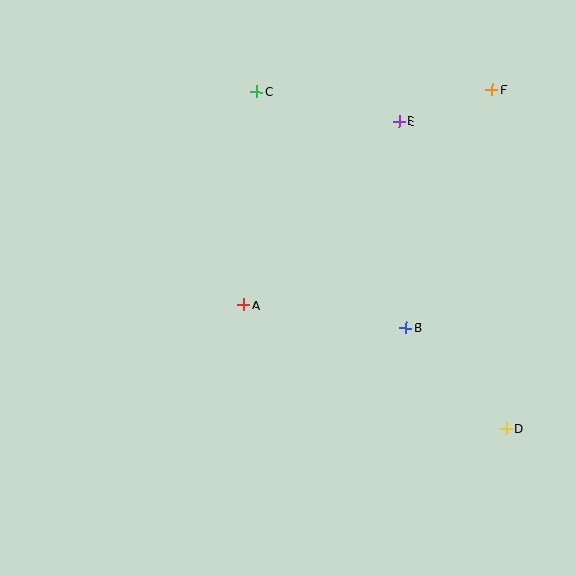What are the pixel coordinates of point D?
Point D is at (506, 428).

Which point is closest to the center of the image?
Point A at (244, 305) is closest to the center.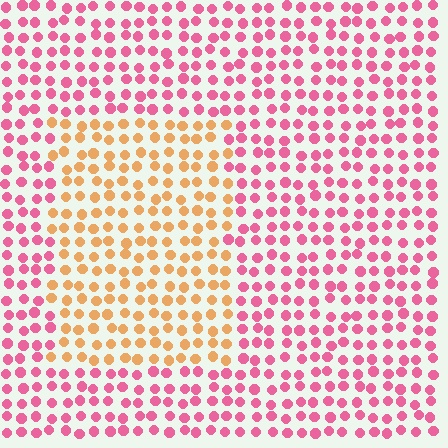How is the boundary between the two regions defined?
The boundary is defined purely by a slight shift in hue (about 55 degrees). Spacing, size, and orientation are identical on both sides.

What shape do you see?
I see a rectangle.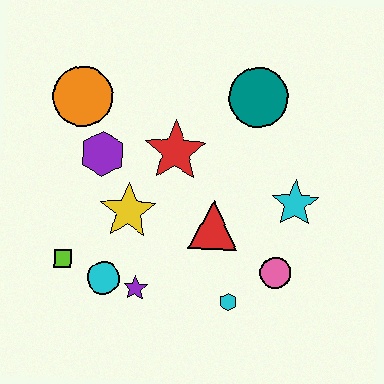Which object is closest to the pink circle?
The cyan hexagon is closest to the pink circle.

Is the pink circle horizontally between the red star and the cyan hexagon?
No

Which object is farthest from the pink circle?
The orange circle is farthest from the pink circle.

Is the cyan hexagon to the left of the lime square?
No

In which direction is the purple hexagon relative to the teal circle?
The purple hexagon is to the left of the teal circle.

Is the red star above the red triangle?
Yes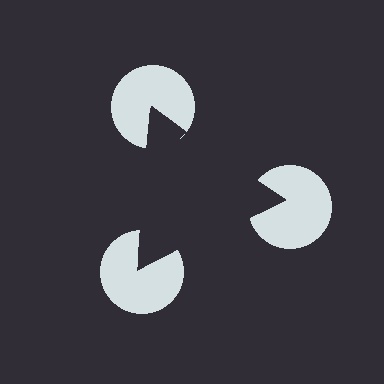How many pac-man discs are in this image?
There are 3 — one at each vertex of the illusory triangle.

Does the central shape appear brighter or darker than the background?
It typically appears slightly darker than the background, even though no actual brightness change is drawn.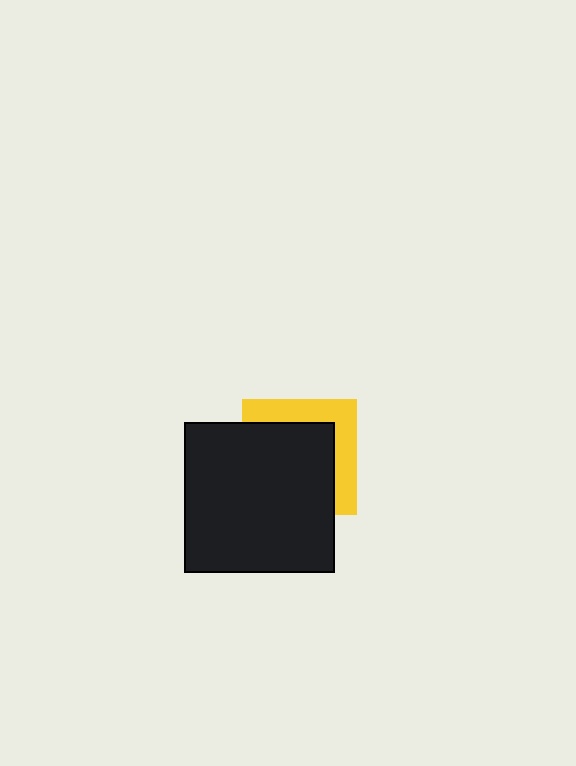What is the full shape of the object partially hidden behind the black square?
The partially hidden object is a yellow square.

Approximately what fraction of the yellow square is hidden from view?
Roughly 66% of the yellow square is hidden behind the black square.